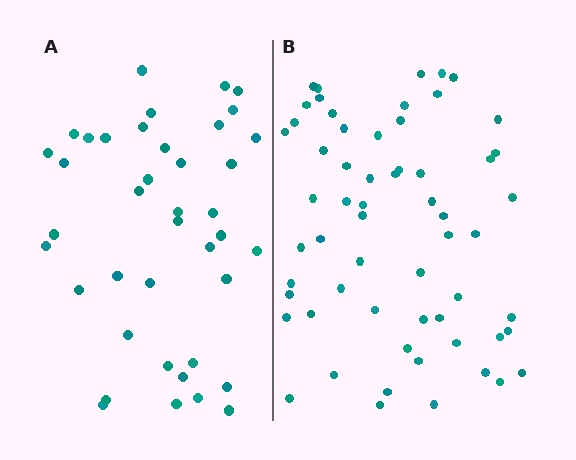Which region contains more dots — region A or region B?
Region B (the right region) has more dots.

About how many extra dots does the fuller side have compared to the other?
Region B has approximately 20 more dots than region A.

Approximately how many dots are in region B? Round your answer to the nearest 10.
About 60 dots.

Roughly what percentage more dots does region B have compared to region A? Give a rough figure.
About 50% more.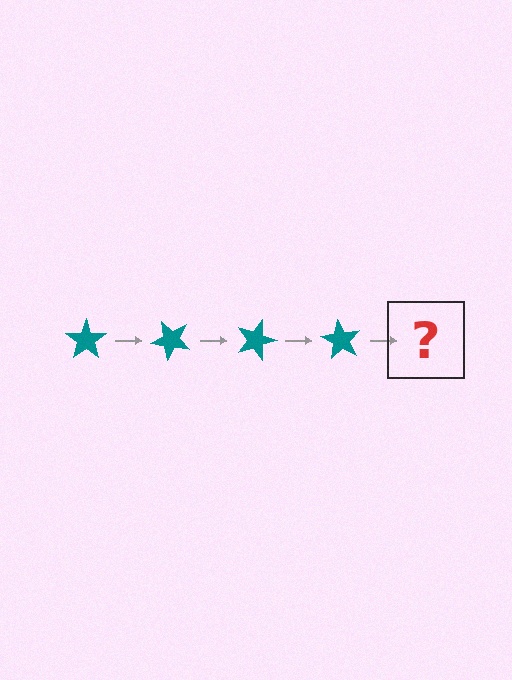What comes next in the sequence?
The next element should be a teal star rotated 180 degrees.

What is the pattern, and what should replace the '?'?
The pattern is that the star rotates 45 degrees each step. The '?' should be a teal star rotated 180 degrees.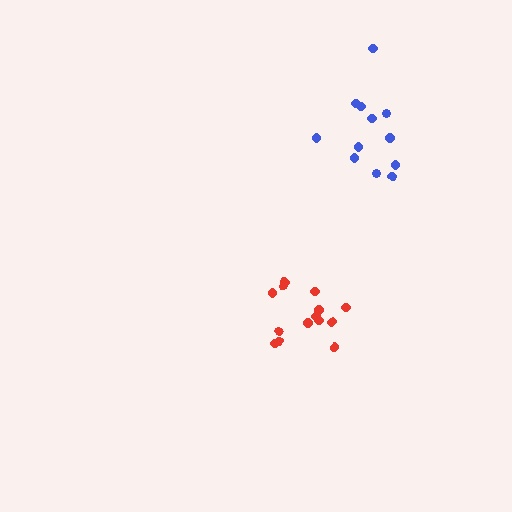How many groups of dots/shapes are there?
There are 2 groups.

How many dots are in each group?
Group 1: 12 dots, Group 2: 14 dots (26 total).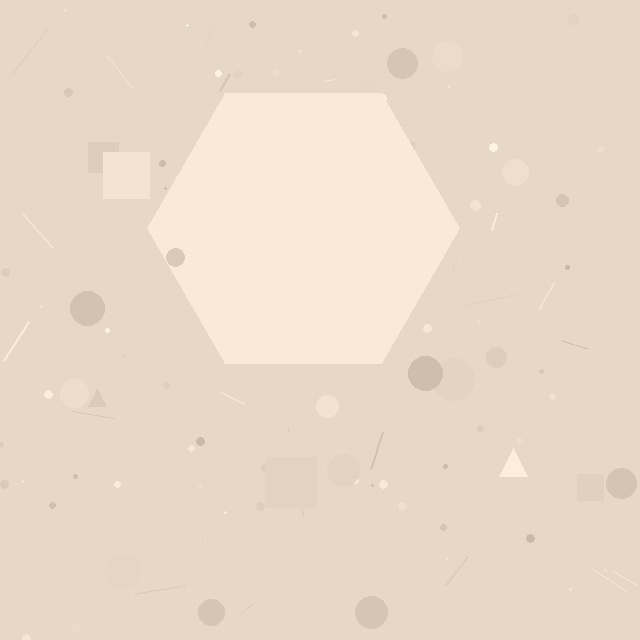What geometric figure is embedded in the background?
A hexagon is embedded in the background.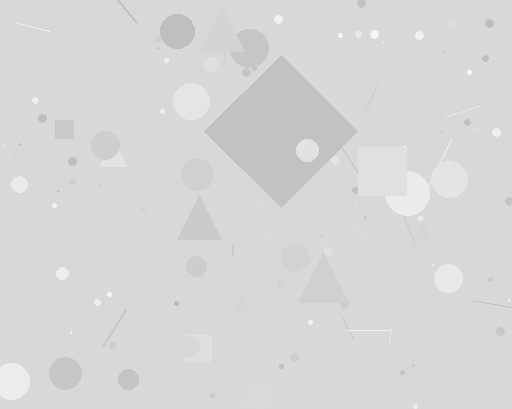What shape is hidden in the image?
A diamond is hidden in the image.